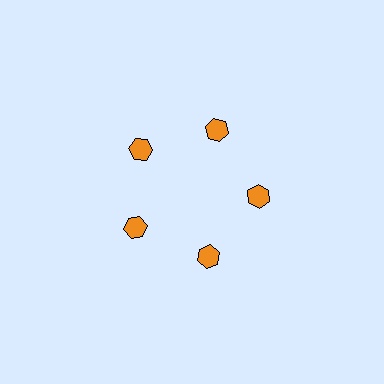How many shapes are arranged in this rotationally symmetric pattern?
There are 5 shapes, arranged in 5 groups of 1.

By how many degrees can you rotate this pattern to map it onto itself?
The pattern maps onto itself every 72 degrees of rotation.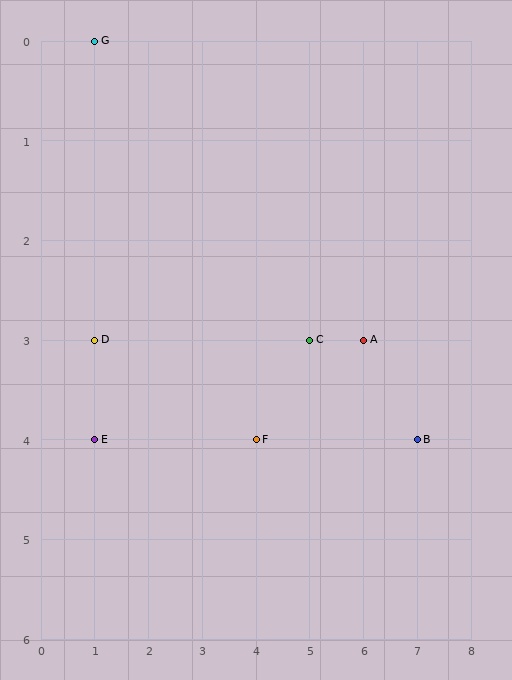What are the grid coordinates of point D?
Point D is at grid coordinates (1, 3).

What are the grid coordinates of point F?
Point F is at grid coordinates (4, 4).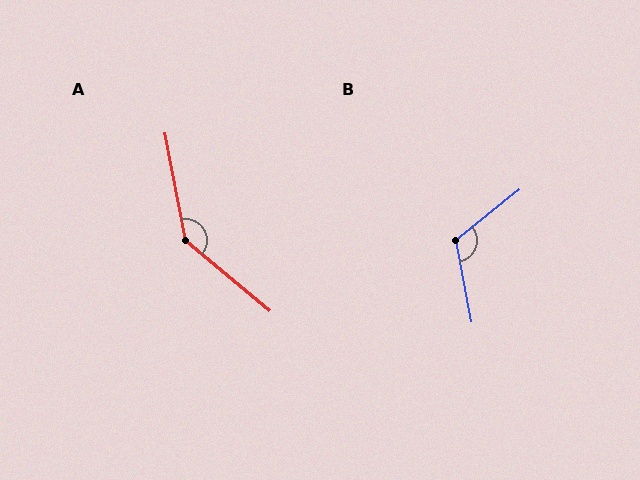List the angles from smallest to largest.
B (118°), A (141°).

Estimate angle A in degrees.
Approximately 141 degrees.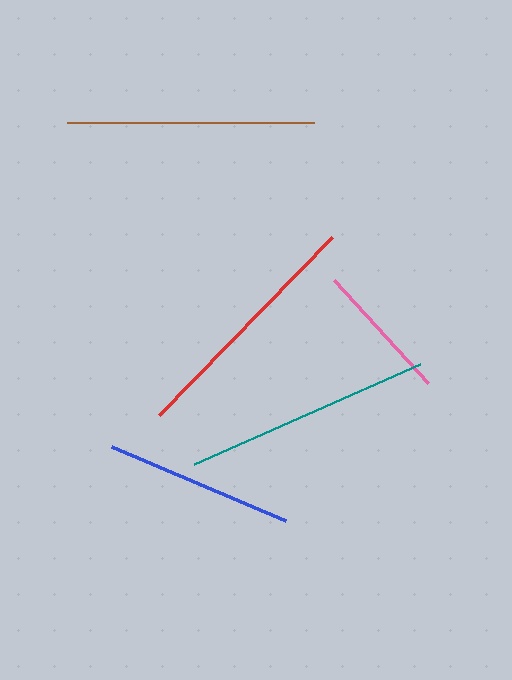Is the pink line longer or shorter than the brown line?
The brown line is longer than the pink line.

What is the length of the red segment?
The red segment is approximately 248 pixels long.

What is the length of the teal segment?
The teal segment is approximately 247 pixels long.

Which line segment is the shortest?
The pink line is the shortest at approximately 139 pixels.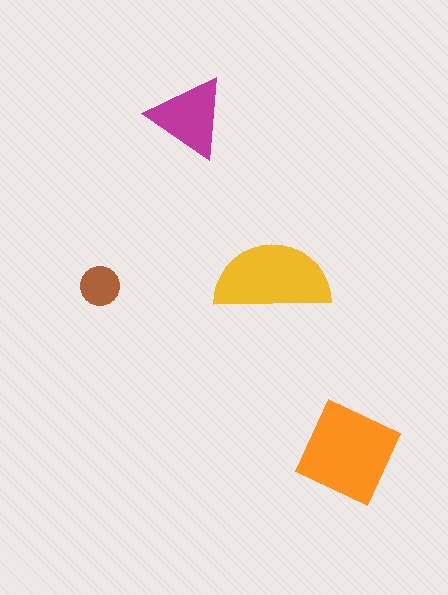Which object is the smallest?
The brown circle.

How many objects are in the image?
There are 4 objects in the image.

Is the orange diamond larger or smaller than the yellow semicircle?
Larger.